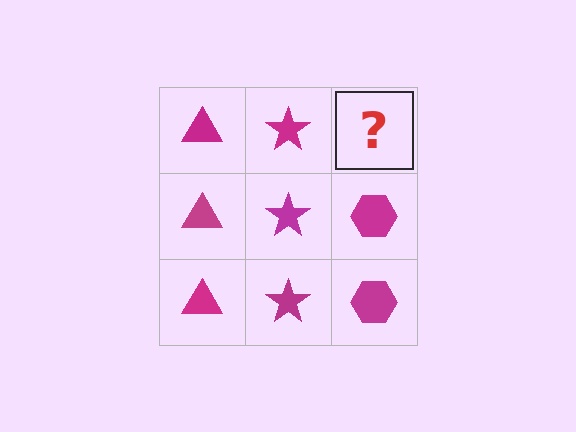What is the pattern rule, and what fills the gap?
The rule is that each column has a consistent shape. The gap should be filled with a magenta hexagon.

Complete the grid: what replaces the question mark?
The question mark should be replaced with a magenta hexagon.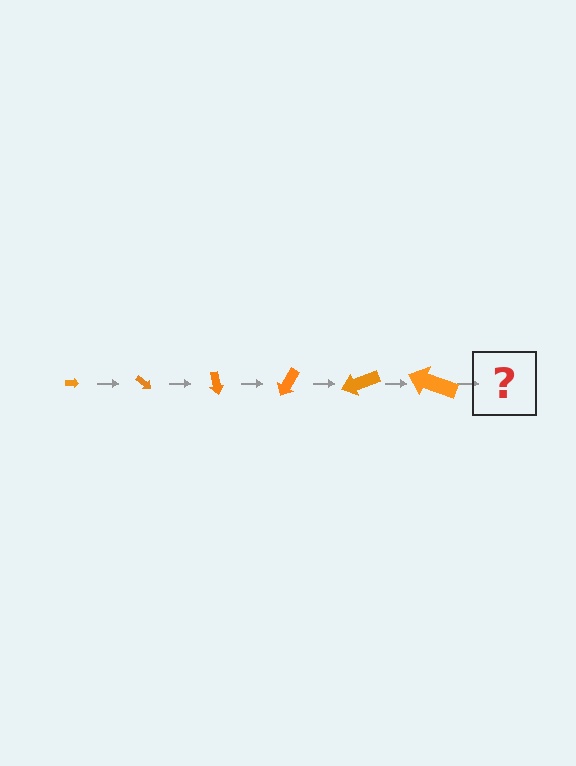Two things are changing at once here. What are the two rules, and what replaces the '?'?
The two rules are that the arrow grows larger each step and it rotates 40 degrees each step. The '?' should be an arrow, larger than the previous one and rotated 240 degrees from the start.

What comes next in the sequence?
The next element should be an arrow, larger than the previous one and rotated 240 degrees from the start.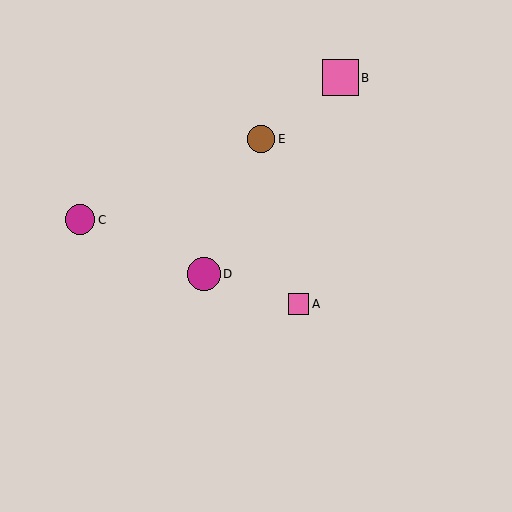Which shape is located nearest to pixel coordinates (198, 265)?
The magenta circle (labeled D) at (204, 274) is nearest to that location.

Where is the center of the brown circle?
The center of the brown circle is at (261, 139).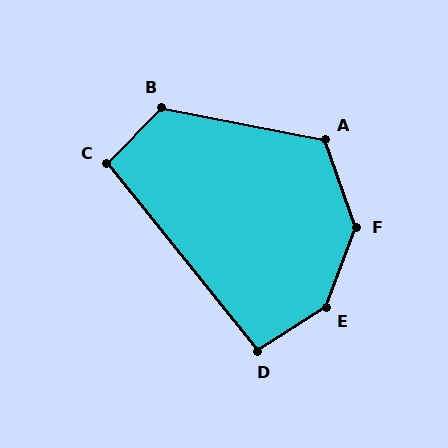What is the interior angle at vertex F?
Approximately 140 degrees (obtuse).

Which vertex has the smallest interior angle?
D, at approximately 96 degrees.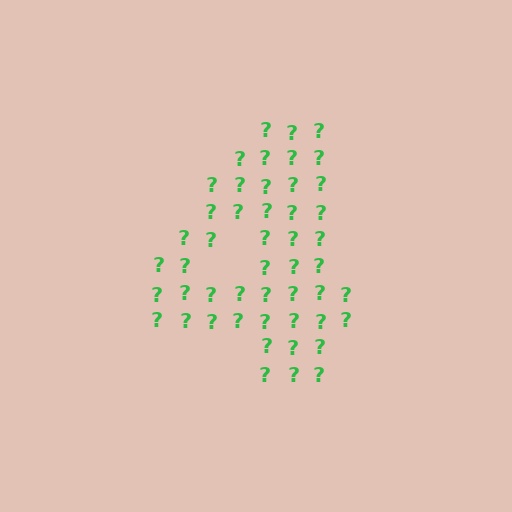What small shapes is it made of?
It is made of small question marks.